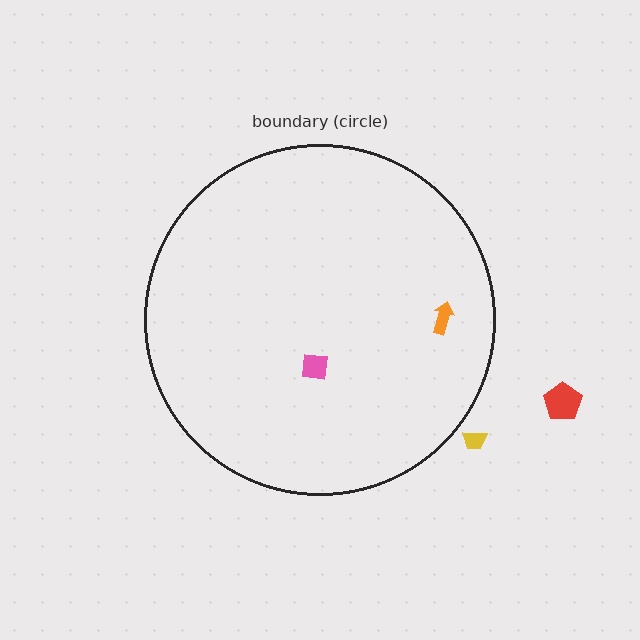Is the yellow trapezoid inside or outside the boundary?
Outside.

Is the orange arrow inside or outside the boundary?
Inside.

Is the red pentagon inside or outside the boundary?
Outside.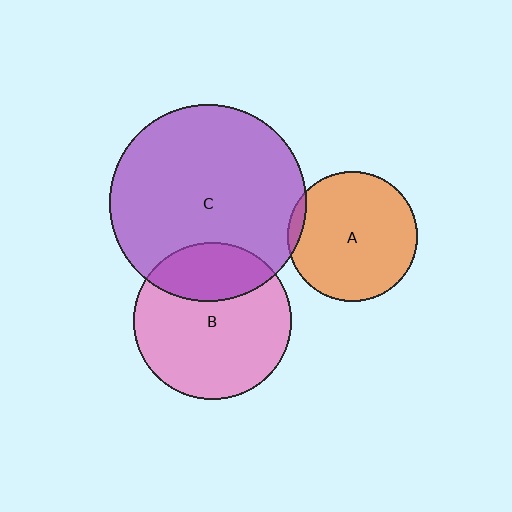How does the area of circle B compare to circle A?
Approximately 1.5 times.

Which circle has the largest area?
Circle C (purple).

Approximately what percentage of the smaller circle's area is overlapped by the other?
Approximately 30%.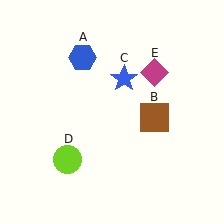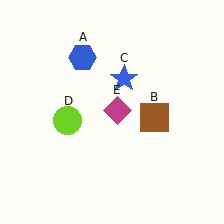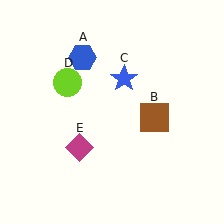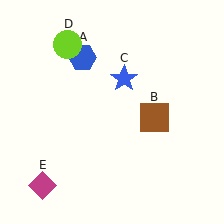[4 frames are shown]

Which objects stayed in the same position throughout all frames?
Blue hexagon (object A) and brown square (object B) and blue star (object C) remained stationary.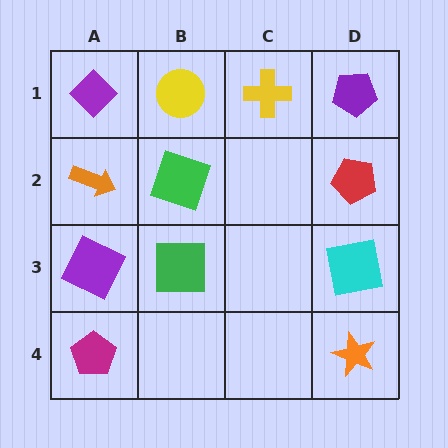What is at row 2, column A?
An orange arrow.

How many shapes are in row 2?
3 shapes.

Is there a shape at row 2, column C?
No, that cell is empty.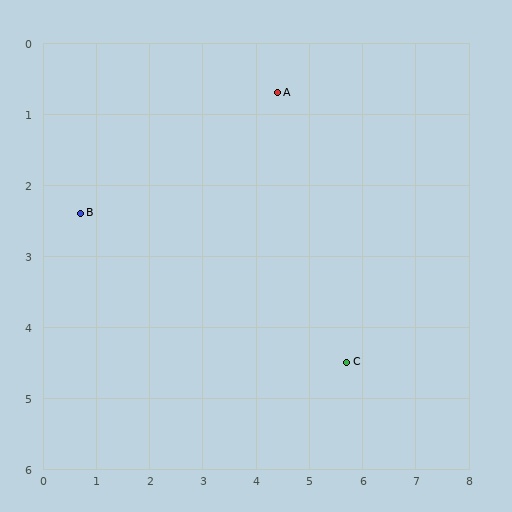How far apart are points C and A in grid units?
Points C and A are about 4.0 grid units apart.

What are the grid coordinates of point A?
Point A is at approximately (4.4, 0.7).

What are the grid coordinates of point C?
Point C is at approximately (5.7, 4.5).